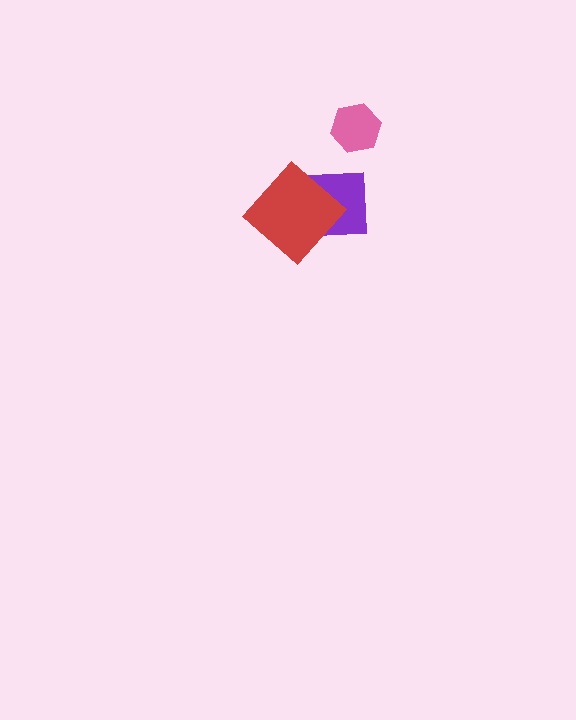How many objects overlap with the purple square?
1 object overlaps with the purple square.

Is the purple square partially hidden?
Yes, it is partially covered by another shape.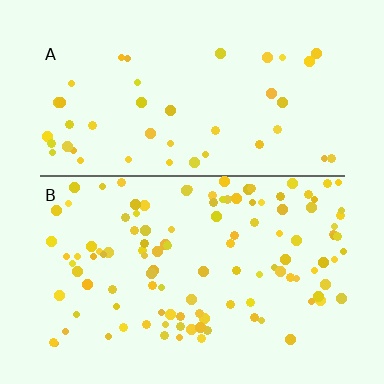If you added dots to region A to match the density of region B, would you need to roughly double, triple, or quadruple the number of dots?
Approximately triple.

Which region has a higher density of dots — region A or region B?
B (the bottom).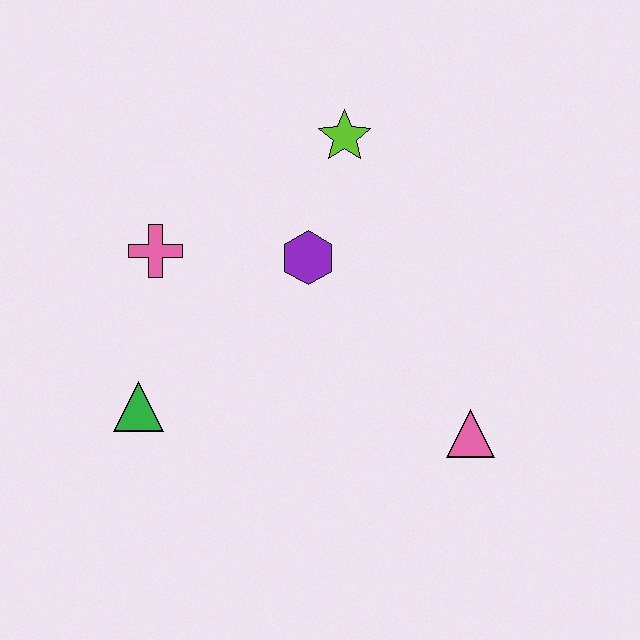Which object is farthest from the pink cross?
The pink triangle is farthest from the pink cross.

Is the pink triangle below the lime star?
Yes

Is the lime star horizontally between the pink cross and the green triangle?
No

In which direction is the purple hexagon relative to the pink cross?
The purple hexagon is to the right of the pink cross.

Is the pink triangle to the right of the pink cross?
Yes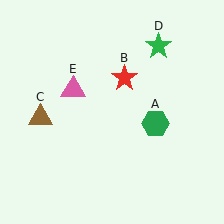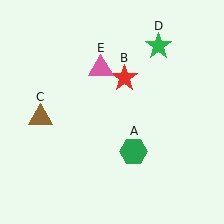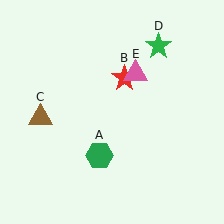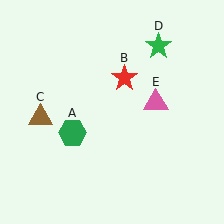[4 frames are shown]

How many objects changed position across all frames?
2 objects changed position: green hexagon (object A), pink triangle (object E).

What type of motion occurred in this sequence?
The green hexagon (object A), pink triangle (object E) rotated clockwise around the center of the scene.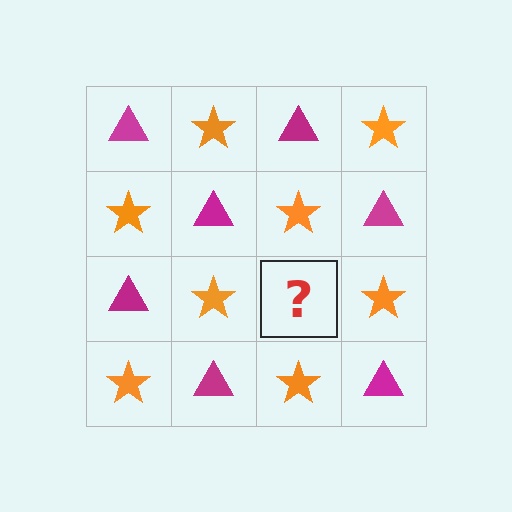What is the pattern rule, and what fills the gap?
The rule is that it alternates magenta triangle and orange star in a checkerboard pattern. The gap should be filled with a magenta triangle.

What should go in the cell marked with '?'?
The missing cell should contain a magenta triangle.